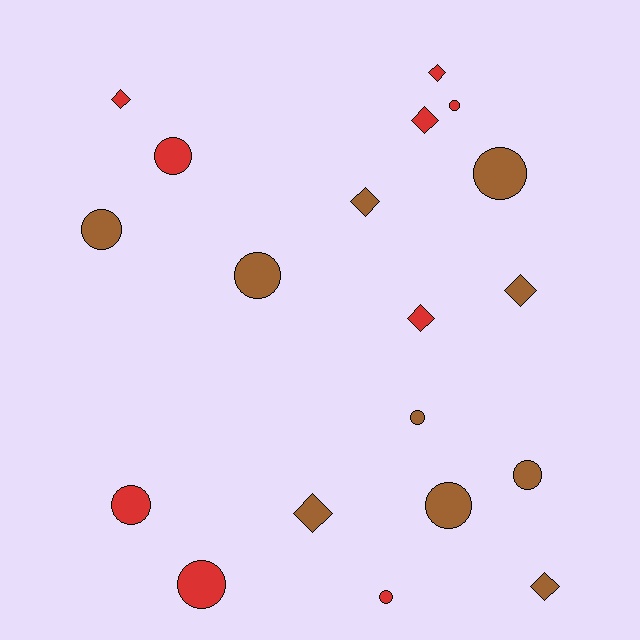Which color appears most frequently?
Brown, with 10 objects.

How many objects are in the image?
There are 19 objects.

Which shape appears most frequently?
Circle, with 11 objects.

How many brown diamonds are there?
There are 4 brown diamonds.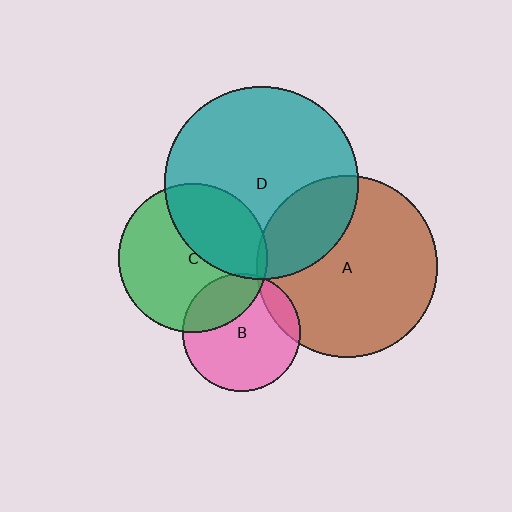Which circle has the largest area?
Circle D (teal).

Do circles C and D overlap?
Yes.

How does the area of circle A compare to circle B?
Approximately 2.4 times.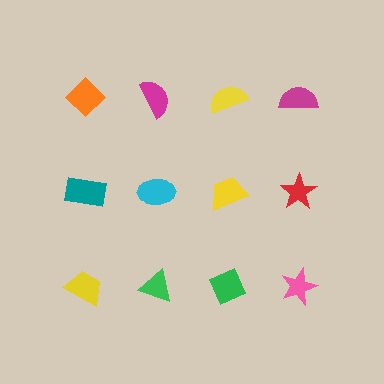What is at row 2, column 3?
A yellow trapezoid.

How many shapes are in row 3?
4 shapes.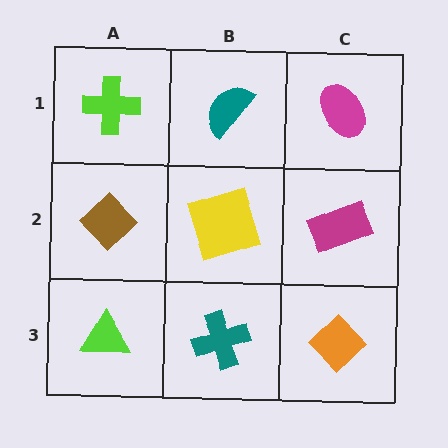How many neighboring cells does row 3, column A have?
2.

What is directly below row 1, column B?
A yellow square.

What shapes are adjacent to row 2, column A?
A lime cross (row 1, column A), a lime triangle (row 3, column A), a yellow square (row 2, column B).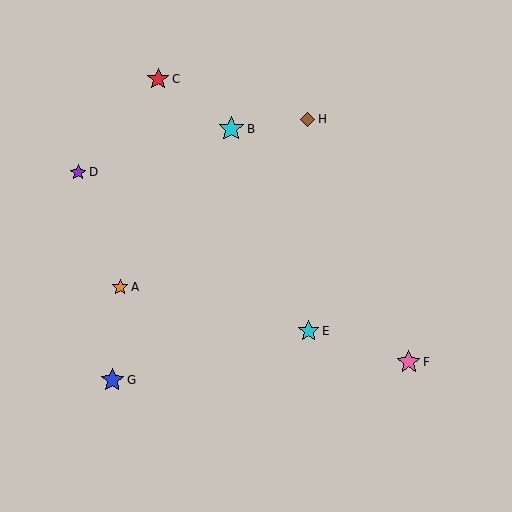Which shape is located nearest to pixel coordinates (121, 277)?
The orange star (labeled A) at (120, 287) is nearest to that location.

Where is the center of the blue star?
The center of the blue star is at (112, 380).